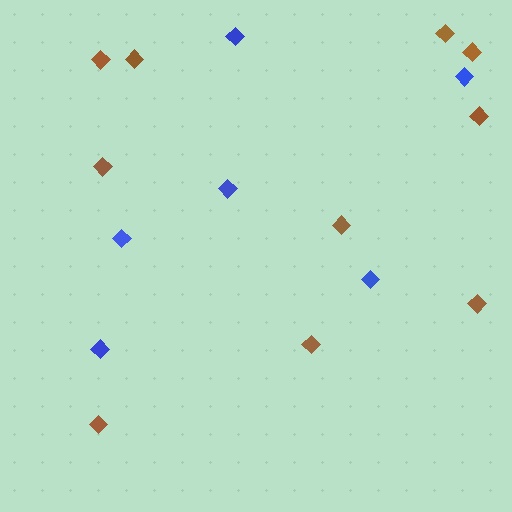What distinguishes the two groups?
There are 2 groups: one group of brown diamonds (10) and one group of blue diamonds (6).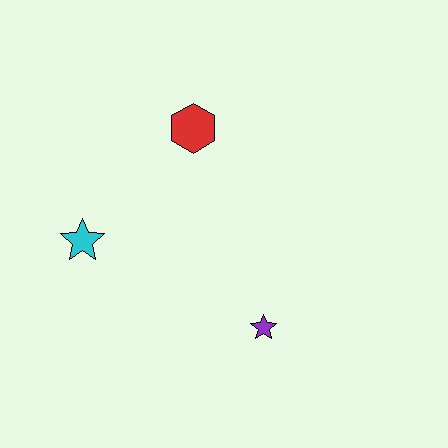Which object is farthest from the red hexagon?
The purple star is farthest from the red hexagon.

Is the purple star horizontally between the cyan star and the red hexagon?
No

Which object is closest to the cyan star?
The red hexagon is closest to the cyan star.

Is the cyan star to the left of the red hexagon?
Yes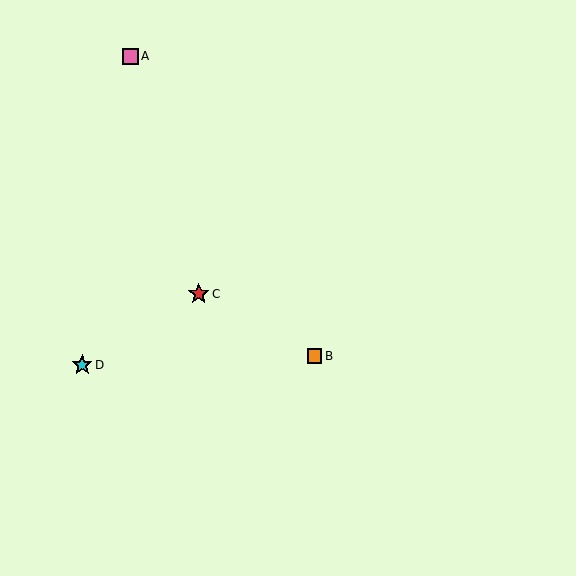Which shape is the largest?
The red star (labeled C) is the largest.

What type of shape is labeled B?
Shape B is an orange square.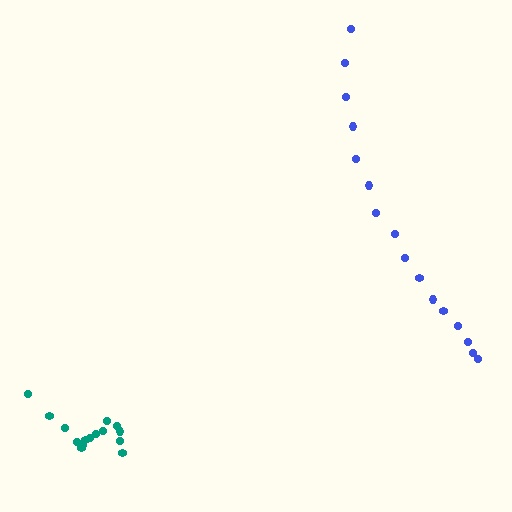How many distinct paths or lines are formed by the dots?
There are 2 distinct paths.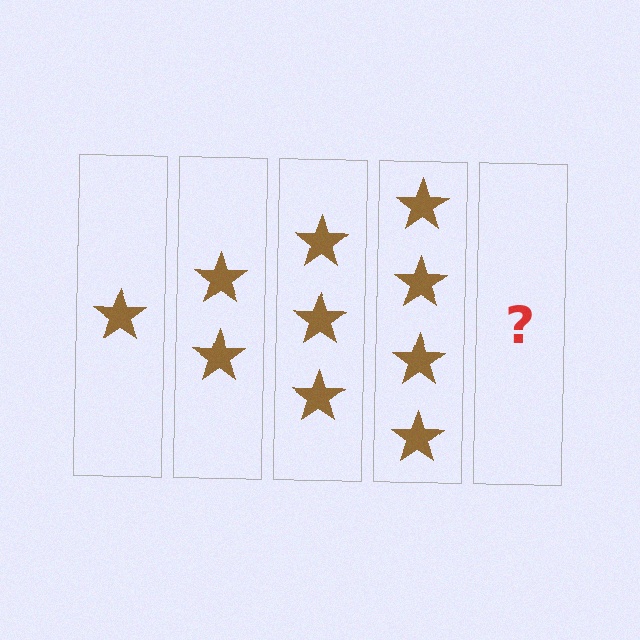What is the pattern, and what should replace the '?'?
The pattern is that each step adds one more star. The '?' should be 5 stars.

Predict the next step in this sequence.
The next step is 5 stars.